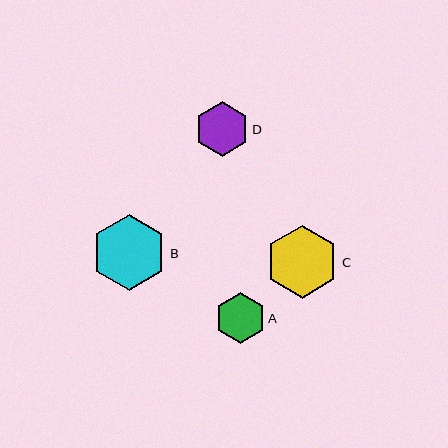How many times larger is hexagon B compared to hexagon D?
Hexagon B is approximately 1.4 times the size of hexagon D.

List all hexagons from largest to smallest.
From largest to smallest: B, C, D, A.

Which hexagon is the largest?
Hexagon B is the largest with a size of approximately 76 pixels.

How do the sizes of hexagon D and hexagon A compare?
Hexagon D and hexagon A are approximately the same size.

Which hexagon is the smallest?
Hexagon A is the smallest with a size of approximately 51 pixels.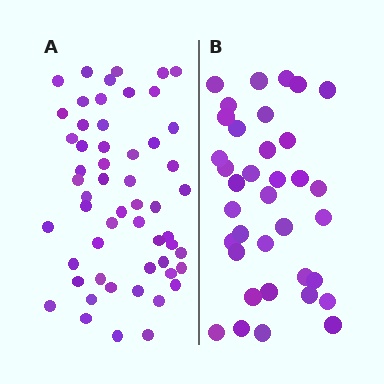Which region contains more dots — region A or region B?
Region A (the left region) has more dots.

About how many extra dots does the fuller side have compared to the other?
Region A has approximately 20 more dots than region B.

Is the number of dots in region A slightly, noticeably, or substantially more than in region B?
Region A has substantially more. The ratio is roughly 1.5 to 1.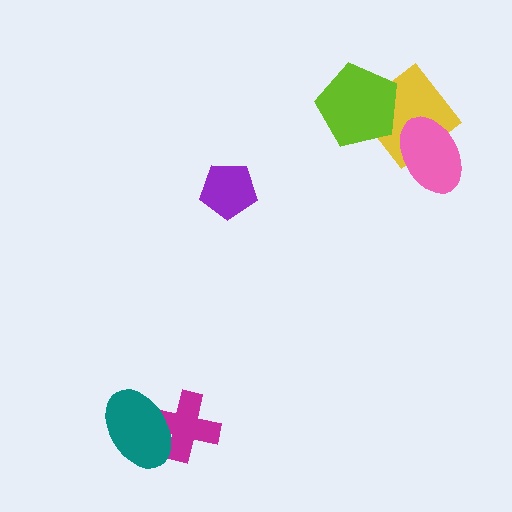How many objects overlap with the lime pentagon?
1 object overlaps with the lime pentagon.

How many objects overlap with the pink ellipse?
1 object overlaps with the pink ellipse.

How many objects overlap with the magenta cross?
1 object overlaps with the magenta cross.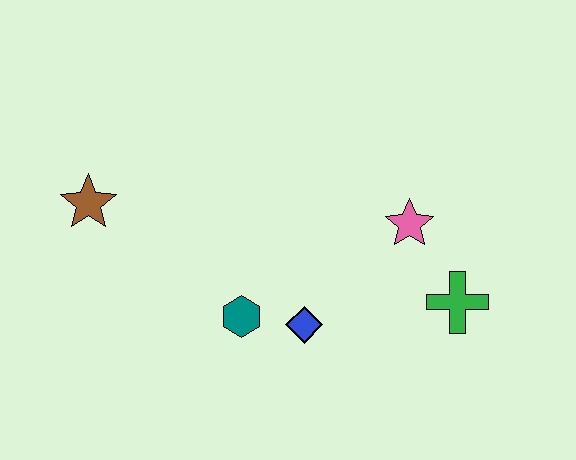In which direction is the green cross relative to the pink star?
The green cross is below the pink star.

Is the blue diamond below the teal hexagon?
Yes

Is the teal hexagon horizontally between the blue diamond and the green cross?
No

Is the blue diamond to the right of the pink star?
No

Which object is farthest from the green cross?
The brown star is farthest from the green cross.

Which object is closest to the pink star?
The green cross is closest to the pink star.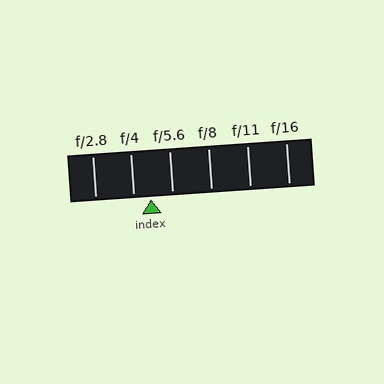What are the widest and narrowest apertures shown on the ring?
The widest aperture shown is f/2.8 and the narrowest is f/16.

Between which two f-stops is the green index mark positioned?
The index mark is between f/4 and f/5.6.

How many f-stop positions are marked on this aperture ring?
There are 6 f-stop positions marked.